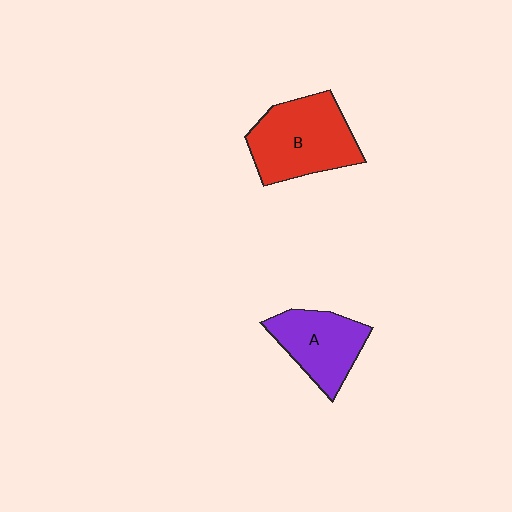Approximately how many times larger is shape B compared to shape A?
Approximately 1.3 times.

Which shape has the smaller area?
Shape A (purple).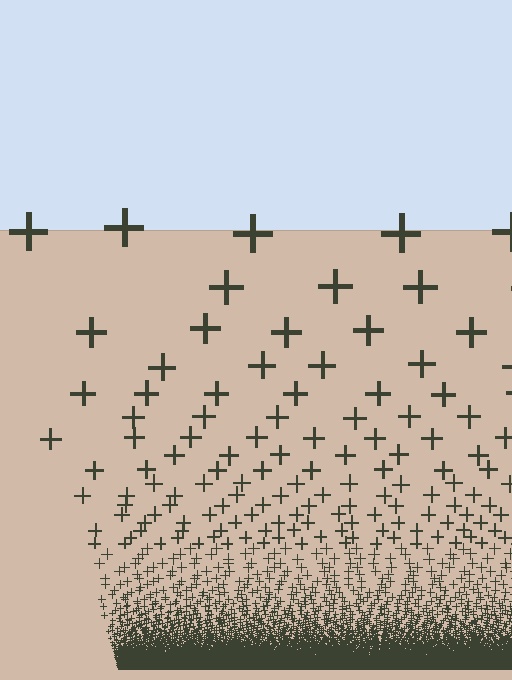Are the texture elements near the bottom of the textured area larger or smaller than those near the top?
Smaller. The gradient is inverted — elements near the bottom are smaller and denser.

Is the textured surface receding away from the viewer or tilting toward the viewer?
The surface appears to tilt toward the viewer. Texture elements get larger and sparser toward the top.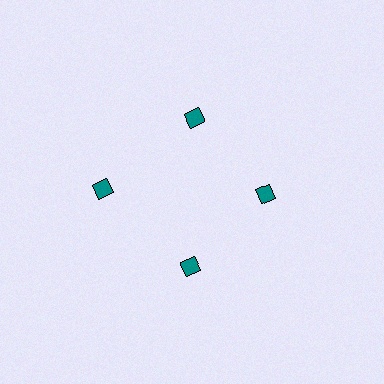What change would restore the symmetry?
The symmetry would be restored by moving it inward, back onto the ring so that all 4 diamonds sit at equal angles and equal distance from the center.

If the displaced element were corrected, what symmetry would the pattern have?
It would have 4-fold rotational symmetry — the pattern would map onto itself every 90 degrees.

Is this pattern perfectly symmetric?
No. The 4 teal diamonds are arranged in a ring, but one element near the 9 o'clock position is pushed outward from the center, breaking the 4-fold rotational symmetry.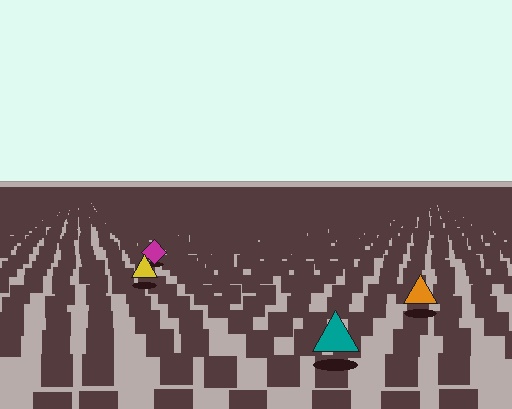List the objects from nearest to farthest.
From nearest to farthest: the teal triangle, the orange triangle, the yellow triangle, the magenta diamond.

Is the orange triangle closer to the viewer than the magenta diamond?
Yes. The orange triangle is closer — you can tell from the texture gradient: the ground texture is coarser near it.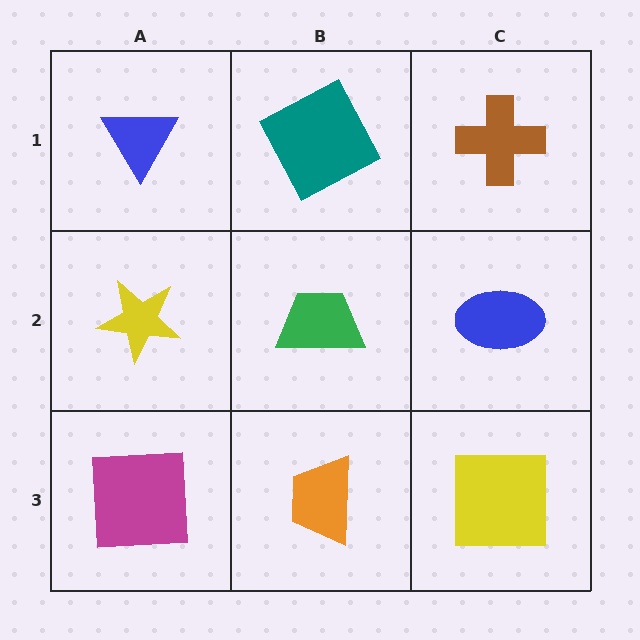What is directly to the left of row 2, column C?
A green trapezoid.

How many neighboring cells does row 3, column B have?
3.